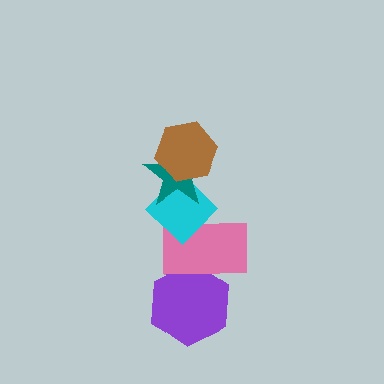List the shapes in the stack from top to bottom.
From top to bottom: the brown hexagon, the teal star, the cyan diamond, the pink rectangle, the purple hexagon.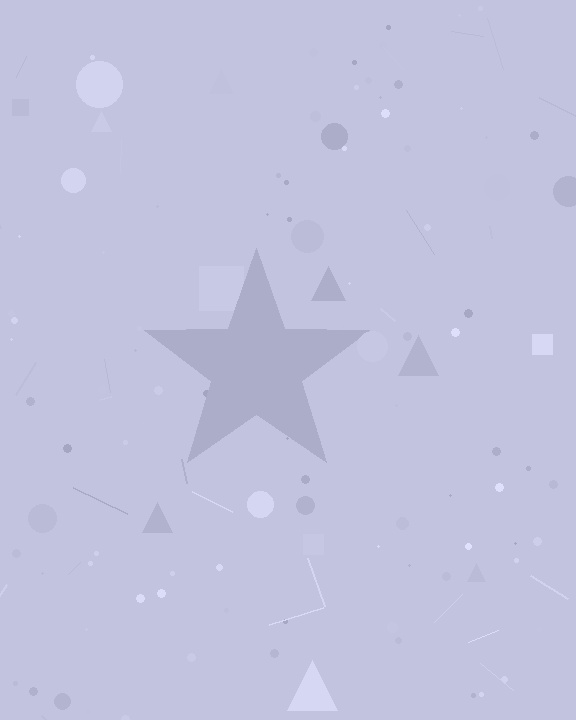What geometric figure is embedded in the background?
A star is embedded in the background.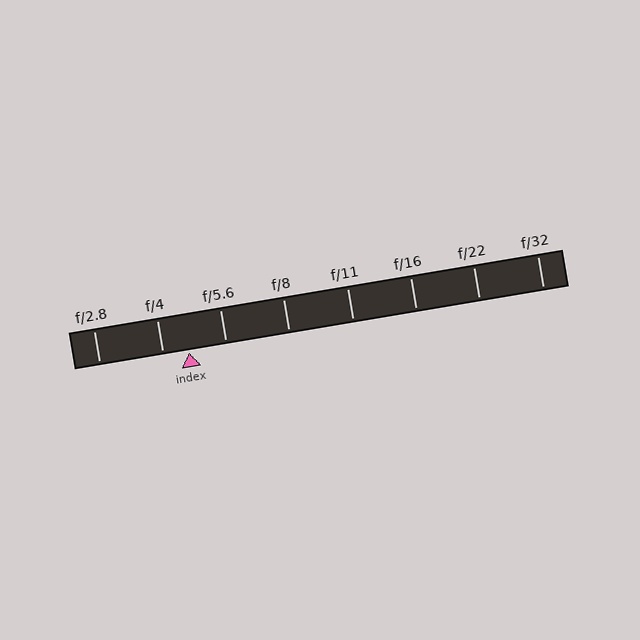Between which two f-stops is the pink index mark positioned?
The index mark is between f/4 and f/5.6.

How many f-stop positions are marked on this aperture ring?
There are 8 f-stop positions marked.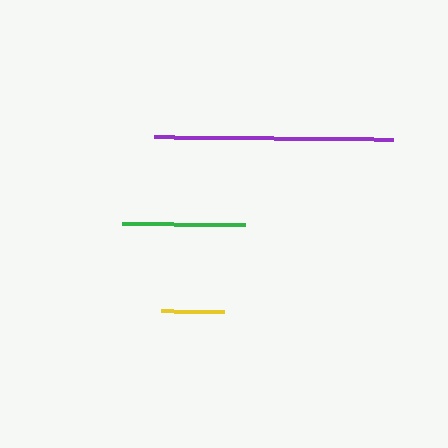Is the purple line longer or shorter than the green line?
The purple line is longer than the green line.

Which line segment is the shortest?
The yellow line is the shortest at approximately 64 pixels.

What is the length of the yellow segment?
The yellow segment is approximately 64 pixels long.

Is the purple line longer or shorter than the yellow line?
The purple line is longer than the yellow line.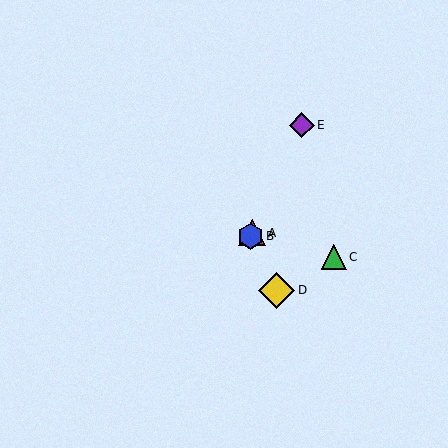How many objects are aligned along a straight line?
3 objects (A, B, E) are aligned along a straight line.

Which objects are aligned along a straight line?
Objects A, B, E are aligned along a straight line.